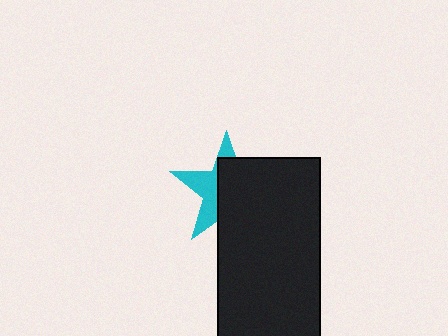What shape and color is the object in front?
The object in front is a black rectangle.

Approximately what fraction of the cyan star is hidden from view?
Roughly 59% of the cyan star is hidden behind the black rectangle.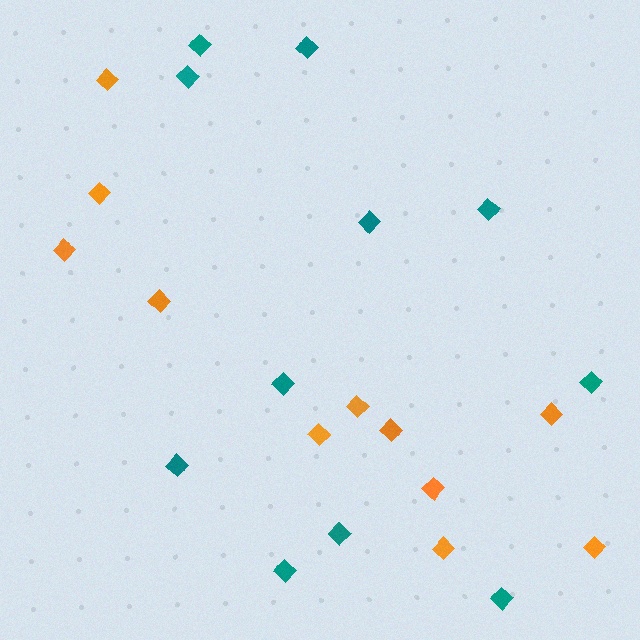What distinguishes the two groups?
There are 2 groups: one group of teal diamonds (11) and one group of orange diamonds (11).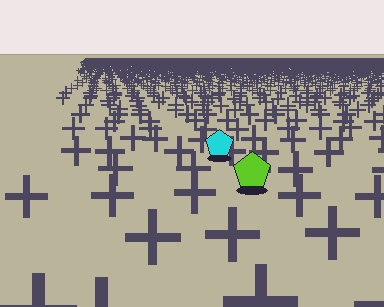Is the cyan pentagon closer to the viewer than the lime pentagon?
No. The lime pentagon is closer — you can tell from the texture gradient: the ground texture is coarser near it.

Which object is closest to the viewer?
The lime pentagon is closest. The texture marks near it are larger and more spread out.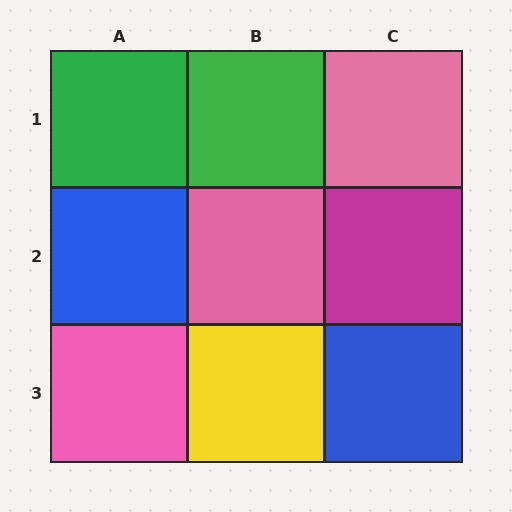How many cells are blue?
2 cells are blue.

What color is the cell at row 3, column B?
Yellow.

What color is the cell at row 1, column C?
Pink.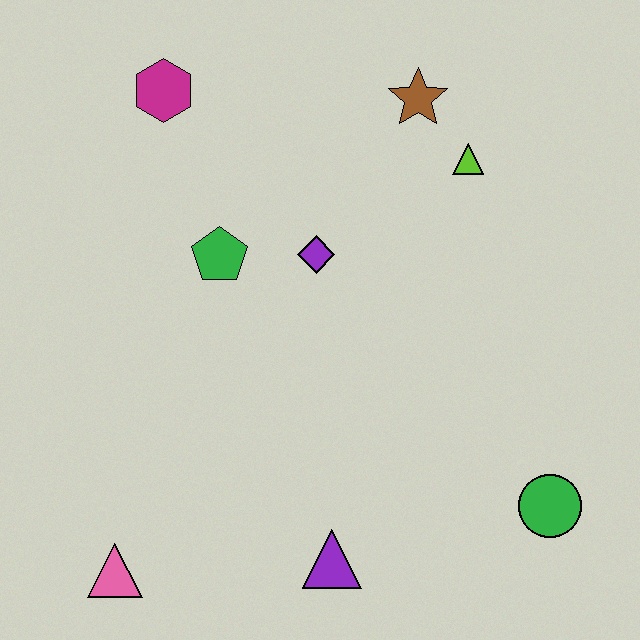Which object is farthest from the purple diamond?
The pink triangle is farthest from the purple diamond.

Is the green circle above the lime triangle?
No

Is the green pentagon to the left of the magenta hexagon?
No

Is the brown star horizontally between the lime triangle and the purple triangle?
Yes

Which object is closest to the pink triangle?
The purple triangle is closest to the pink triangle.